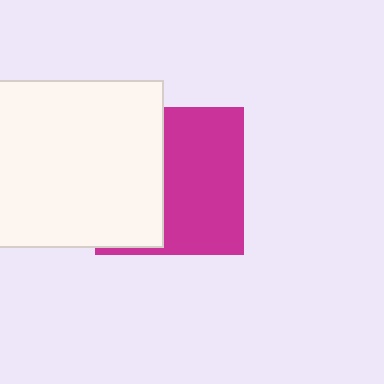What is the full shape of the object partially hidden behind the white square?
The partially hidden object is a magenta square.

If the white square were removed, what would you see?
You would see the complete magenta square.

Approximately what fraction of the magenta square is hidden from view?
Roughly 43% of the magenta square is hidden behind the white square.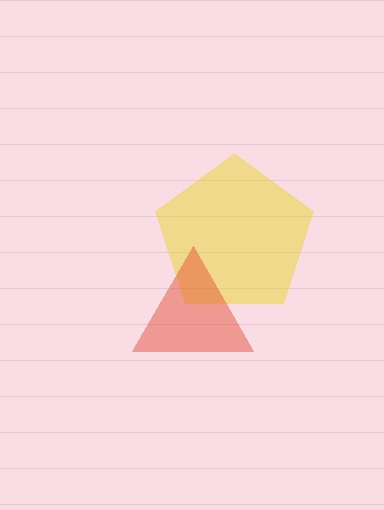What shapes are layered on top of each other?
The layered shapes are: a yellow pentagon, a red triangle.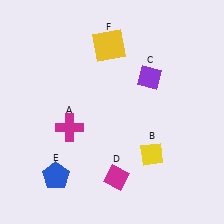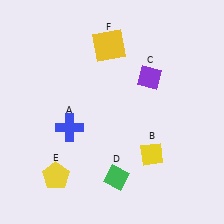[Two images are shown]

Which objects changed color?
A changed from magenta to blue. D changed from magenta to green. E changed from blue to yellow.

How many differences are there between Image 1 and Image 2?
There are 3 differences between the two images.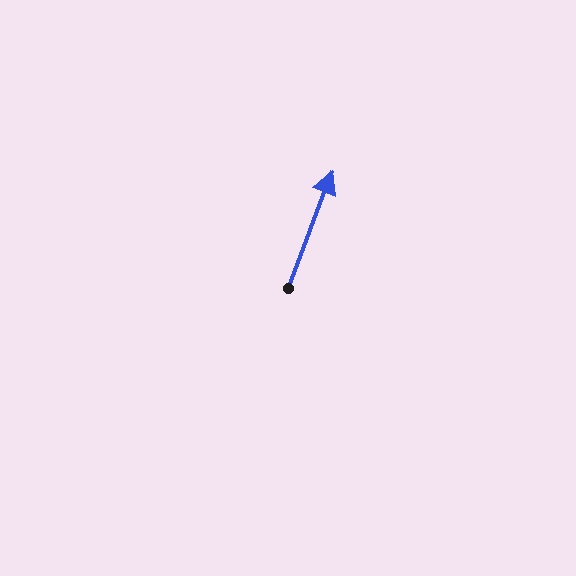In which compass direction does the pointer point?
North.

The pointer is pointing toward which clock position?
Roughly 1 o'clock.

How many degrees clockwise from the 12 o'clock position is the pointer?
Approximately 21 degrees.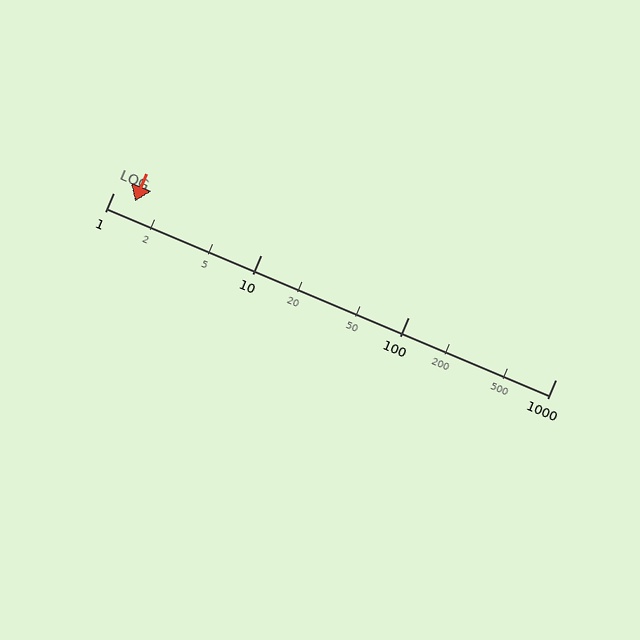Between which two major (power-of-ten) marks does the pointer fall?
The pointer is between 1 and 10.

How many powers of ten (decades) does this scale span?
The scale spans 3 decades, from 1 to 1000.